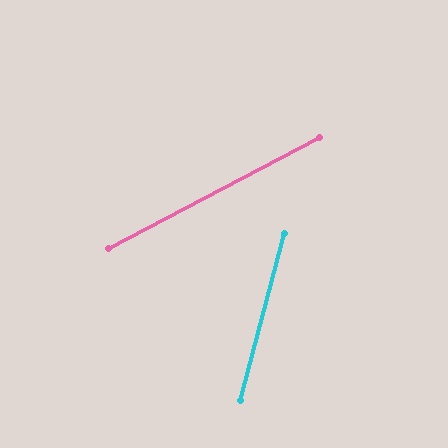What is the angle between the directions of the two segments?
Approximately 48 degrees.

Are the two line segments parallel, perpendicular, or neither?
Neither parallel nor perpendicular — they differ by about 48°.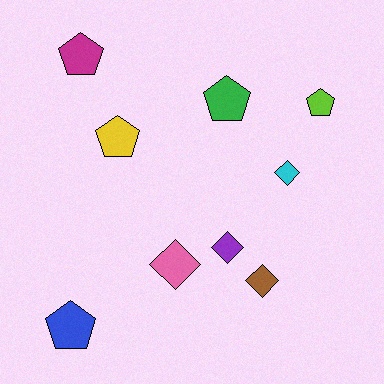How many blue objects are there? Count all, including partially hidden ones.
There is 1 blue object.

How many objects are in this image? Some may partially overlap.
There are 9 objects.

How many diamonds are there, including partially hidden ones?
There are 4 diamonds.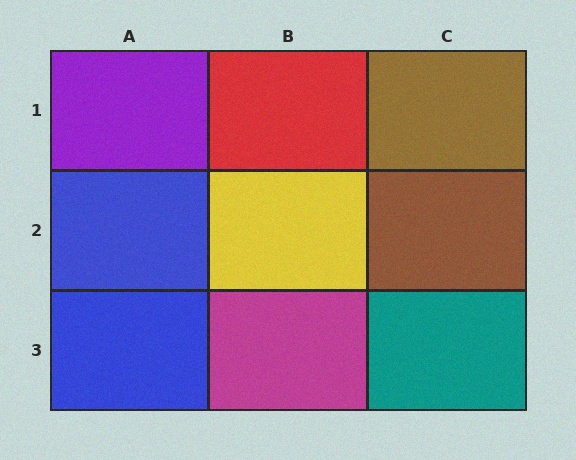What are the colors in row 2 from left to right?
Blue, yellow, brown.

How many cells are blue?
2 cells are blue.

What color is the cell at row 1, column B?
Red.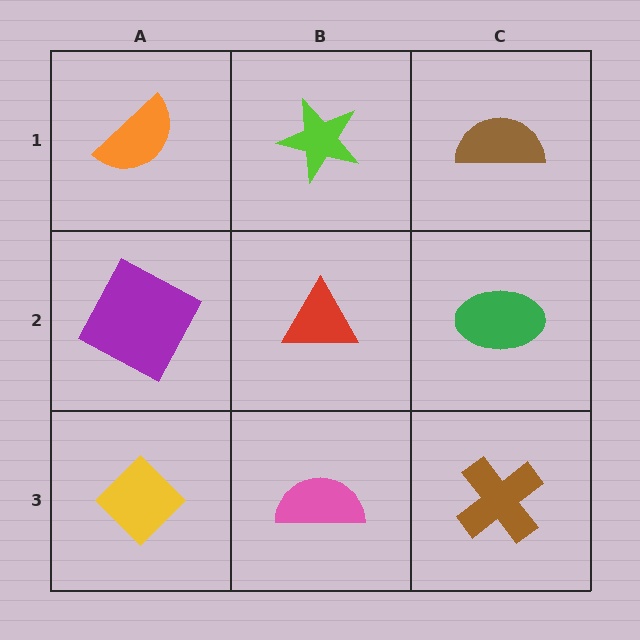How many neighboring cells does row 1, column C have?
2.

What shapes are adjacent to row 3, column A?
A purple square (row 2, column A), a pink semicircle (row 3, column B).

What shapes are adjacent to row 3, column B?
A red triangle (row 2, column B), a yellow diamond (row 3, column A), a brown cross (row 3, column C).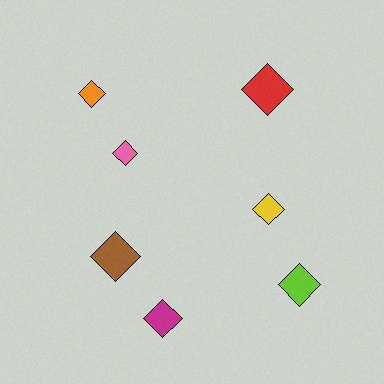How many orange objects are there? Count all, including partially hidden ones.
There is 1 orange object.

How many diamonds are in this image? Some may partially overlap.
There are 7 diamonds.